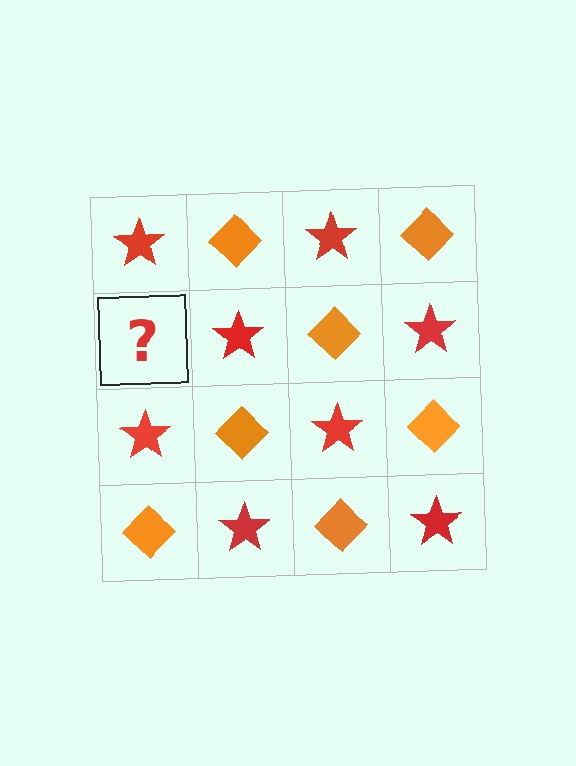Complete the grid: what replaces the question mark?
The question mark should be replaced with an orange diamond.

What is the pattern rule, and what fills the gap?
The rule is that it alternates red star and orange diamond in a checkerboard pattern. The gap should be filled with an orange diamond.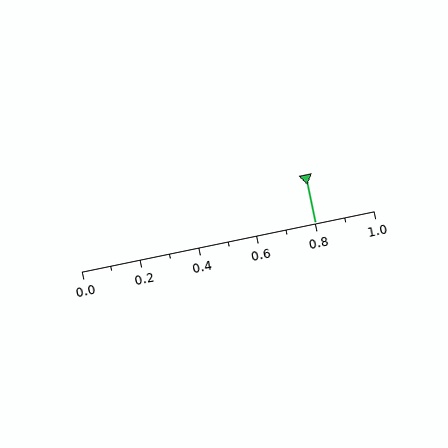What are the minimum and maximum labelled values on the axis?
The axis runs from 0.0 to 1.0.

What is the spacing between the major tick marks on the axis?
The major ticks are spaced 0.2 apart.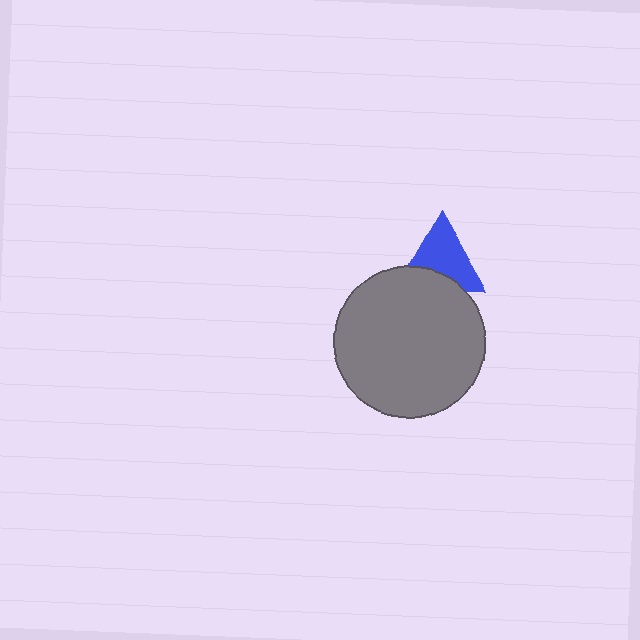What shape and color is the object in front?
The object in front is a gray circle.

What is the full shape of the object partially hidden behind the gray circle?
The partially hidden object is a blue triangle.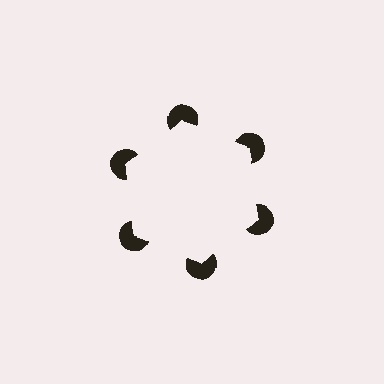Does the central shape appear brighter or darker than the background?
It typically appears slightly brighter than the background, even though no actual brightness change is drawn.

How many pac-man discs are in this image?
There are 6 — one at each vertex of the illusory hexagon.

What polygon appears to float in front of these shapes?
An illusory hexagon — its edges are inferred from the aligned wedge cuts in the pac-man discs, not physically drawn.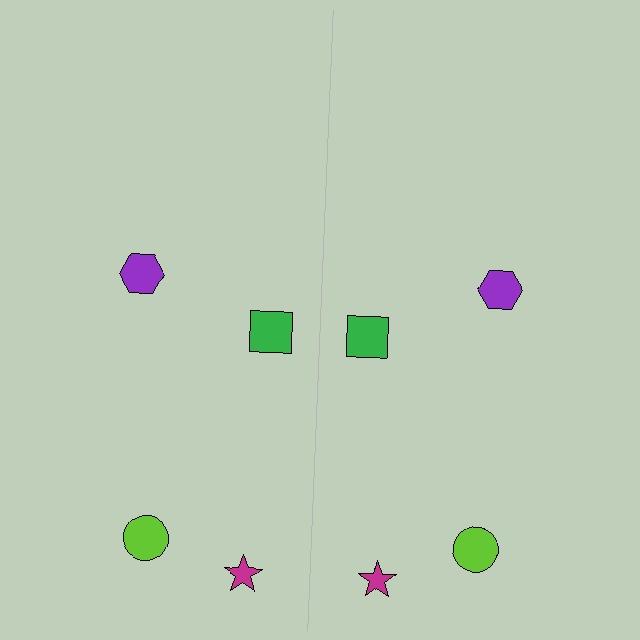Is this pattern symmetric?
Yes, this pattern has bilateral (reflection) symmetry.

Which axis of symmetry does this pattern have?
The pattern has a vertical axis of symmetry running through the center of the image.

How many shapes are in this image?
There are 8 shapes in this image.